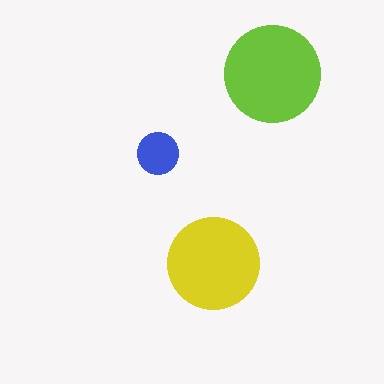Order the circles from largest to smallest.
the lime one, the yellow one, the blue one.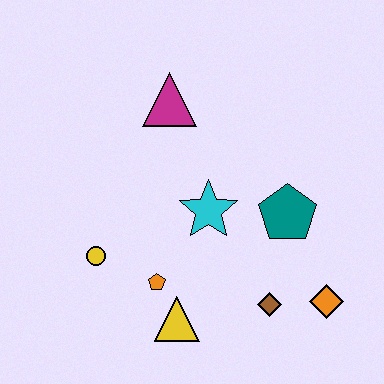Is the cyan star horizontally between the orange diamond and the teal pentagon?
No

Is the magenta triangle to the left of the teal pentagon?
Yes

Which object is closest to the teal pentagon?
The cyan star is closest to the teal pentagon.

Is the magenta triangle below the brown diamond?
No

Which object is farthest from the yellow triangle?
The magenta triangle is farthest from the yellow triangle.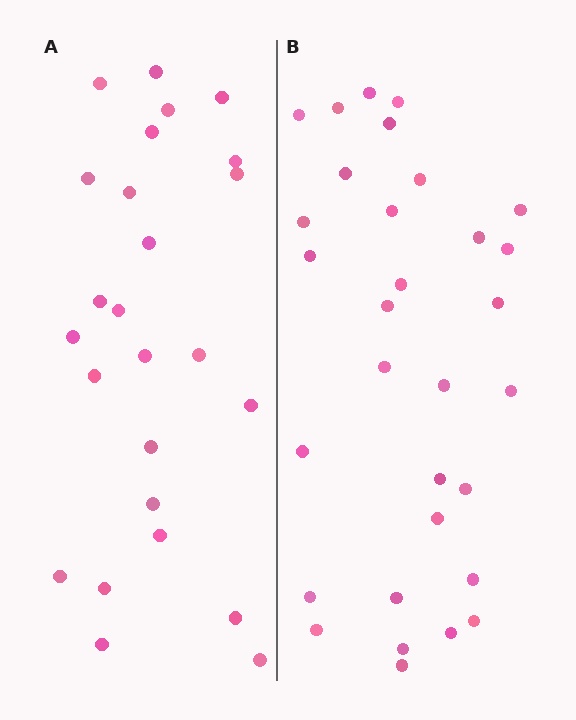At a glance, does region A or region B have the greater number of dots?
Region B (the right region) has more dots.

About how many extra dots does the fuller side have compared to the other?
Region B has about 6 more dots than region A.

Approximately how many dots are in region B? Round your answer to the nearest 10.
About 30 dots. (The exact count is 31, which rounds to 30.)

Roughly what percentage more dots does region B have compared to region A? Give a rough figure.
About 25% more.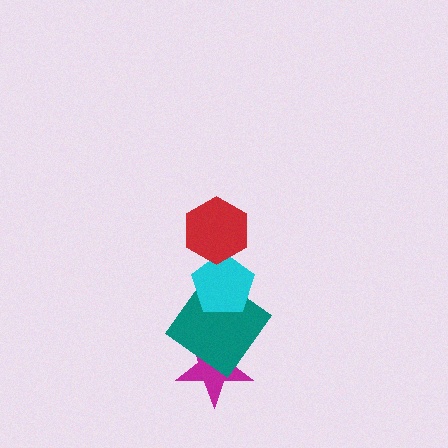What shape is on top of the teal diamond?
The cyan pentagon is on top of the teal diamond.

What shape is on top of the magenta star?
The teal diamond is on top of the magenta star.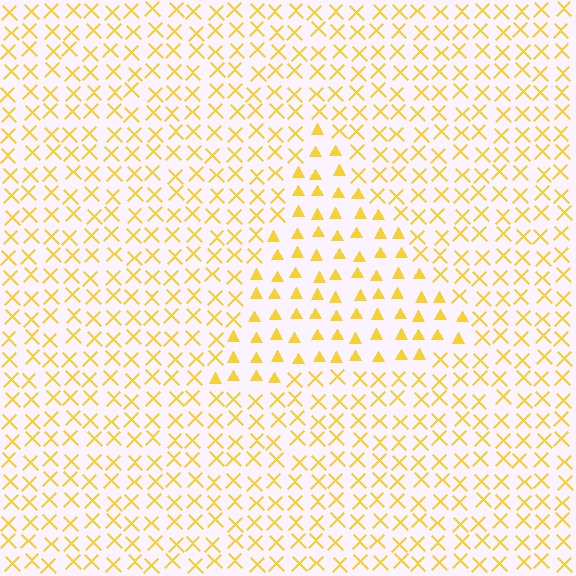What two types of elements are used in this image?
The image uses triangles inside the triangle region and X marks outside it.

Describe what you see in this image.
The image is filled with small yellow elements arranged in a uniform grid. A triangle-shaped region contains triangles, while the surrounding area contains X marks. The boundary is defined purely by the change in element shape.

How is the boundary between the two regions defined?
The boundary is defined by a change in element shape: triangles inside vs. X marks outside. All elements share the same color and spacing.